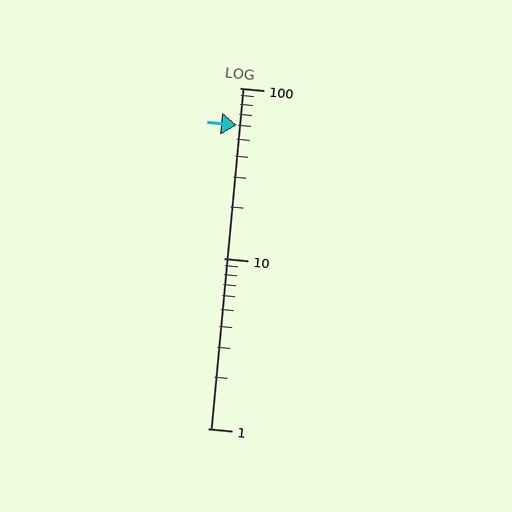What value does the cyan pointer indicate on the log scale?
The pointer indicates approximately 60.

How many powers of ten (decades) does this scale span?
The scale spans 2 decades, from 1 to 100.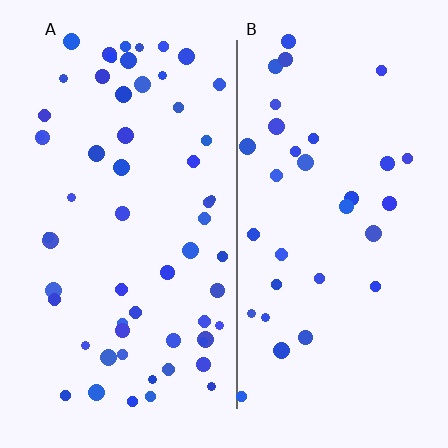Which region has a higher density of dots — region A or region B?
A (the left).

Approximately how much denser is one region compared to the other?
Approximately 1.8× — region A over region B.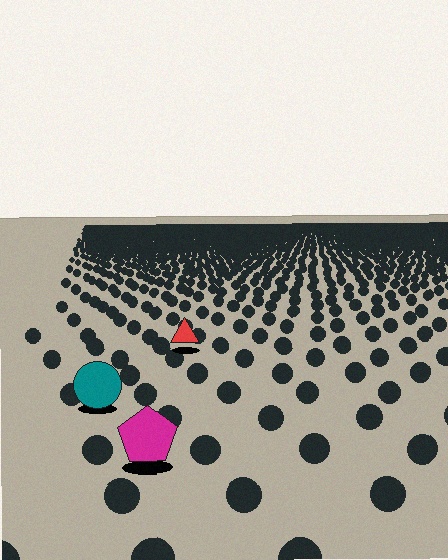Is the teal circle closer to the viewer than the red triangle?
Yes. The teal circle is closer — you can tell from the texture gradient: the ground texture is coarser near it.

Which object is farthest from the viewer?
The red triangle is farthest from the viewer. It appears smaller and the ground texture around it is denser.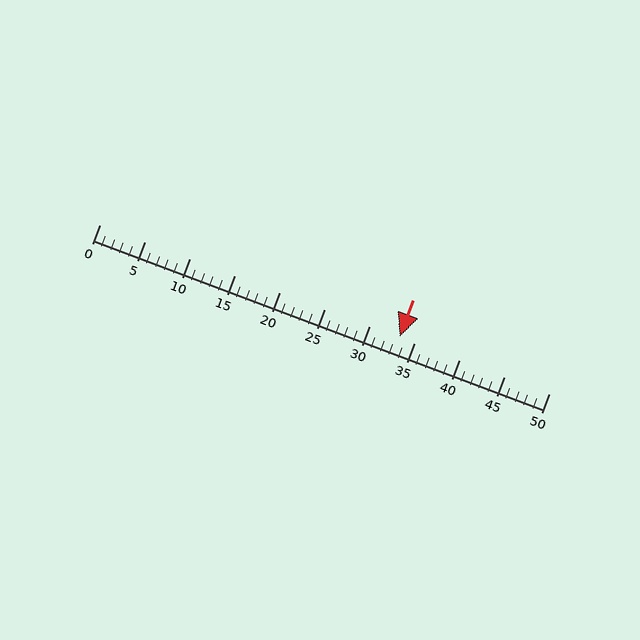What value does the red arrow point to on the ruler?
The red arrow points to approximately 33.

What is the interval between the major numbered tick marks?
The major tick marks are spaced 5 units apart.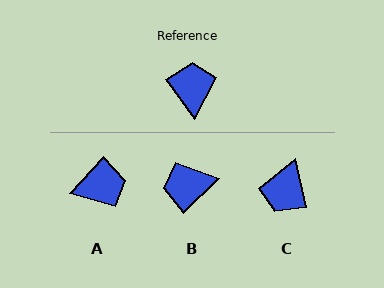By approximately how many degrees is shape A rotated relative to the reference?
Approximately 79 degrees clockwise.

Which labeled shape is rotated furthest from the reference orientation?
C, about 156 degrees away.